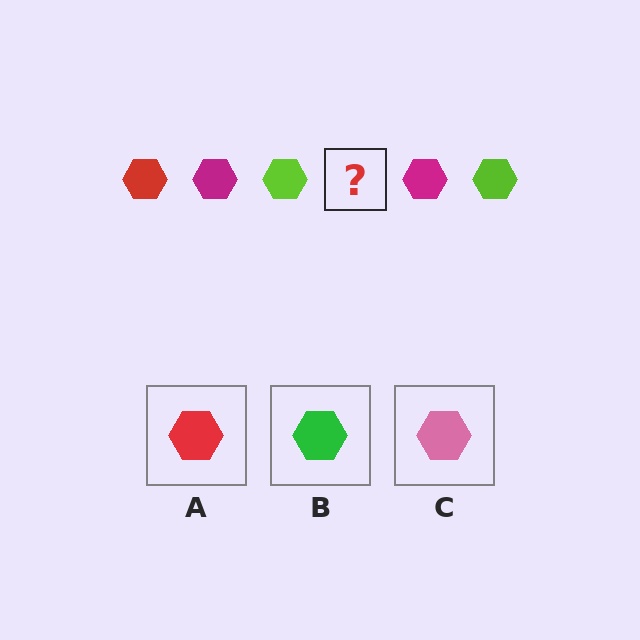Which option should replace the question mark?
Option A.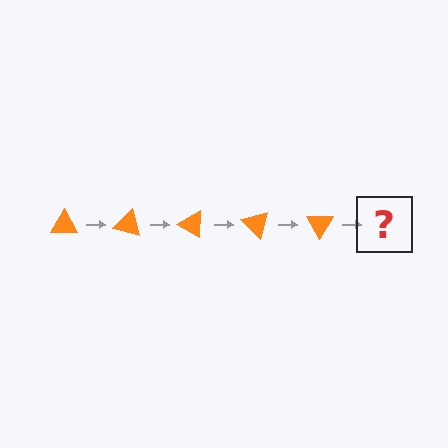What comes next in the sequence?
The next element should be an orange triangle rotated 75 degrees.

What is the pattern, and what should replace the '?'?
The pattern is that the triangle rotates 15 degrees each step. The '?' should be an orange triangle rotated 75 degrees.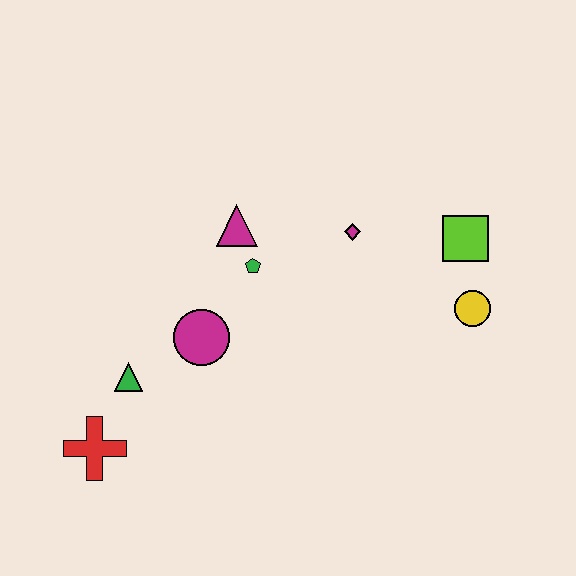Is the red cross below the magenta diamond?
Yes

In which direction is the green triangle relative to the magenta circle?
The green triangle is to the left of the magenta circle.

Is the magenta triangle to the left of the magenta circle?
No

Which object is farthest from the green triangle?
The lime square is farthest from the green triangle.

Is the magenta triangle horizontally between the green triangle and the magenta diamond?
Yes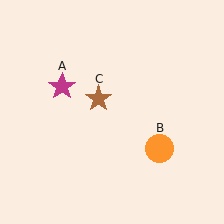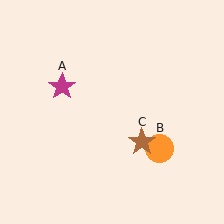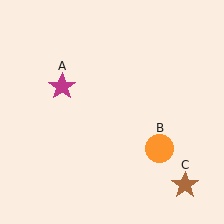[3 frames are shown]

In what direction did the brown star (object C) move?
The brown star (object C) moved down and to the right.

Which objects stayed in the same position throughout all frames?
Magenta star (object A) and orange circle (object B) remained stationary.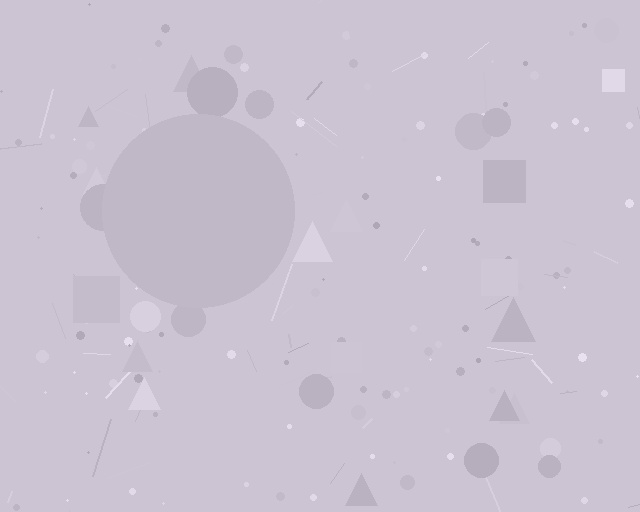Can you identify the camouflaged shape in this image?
The camouflaged shape is a circle.